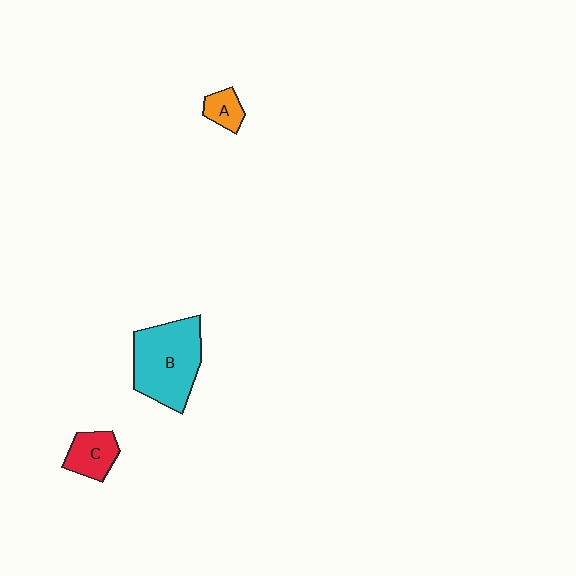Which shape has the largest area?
Shape B (cyan).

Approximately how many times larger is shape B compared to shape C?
Approximately 2.5 times.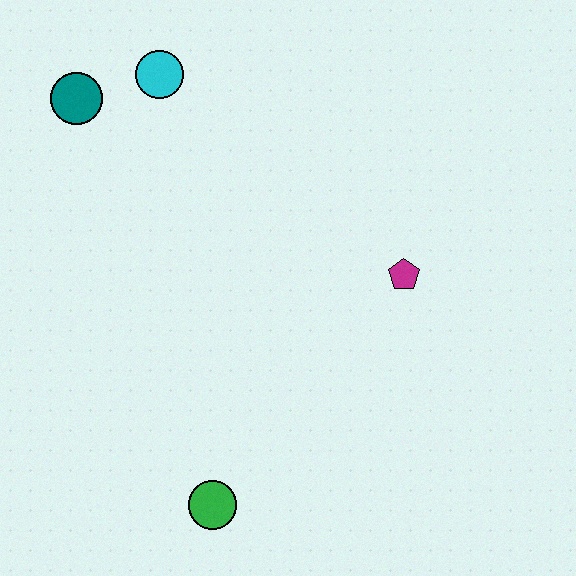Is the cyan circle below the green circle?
No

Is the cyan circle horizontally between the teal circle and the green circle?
Yes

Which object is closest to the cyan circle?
The teal circle is closest to the cyan circle.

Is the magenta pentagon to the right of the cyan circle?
Yes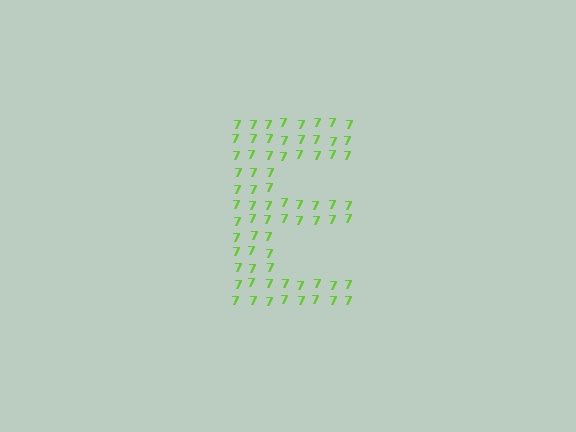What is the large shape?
The large shape is the letter E.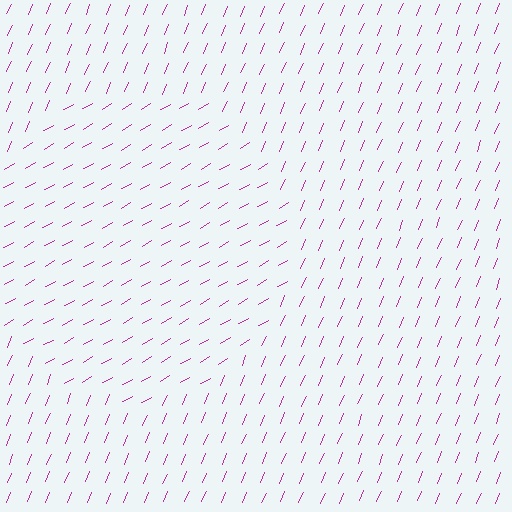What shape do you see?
I see a circle.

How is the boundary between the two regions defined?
The boundary is defined purely by a change in line orientation (approximately 37 degrees difference). All lines are the same color and thickness.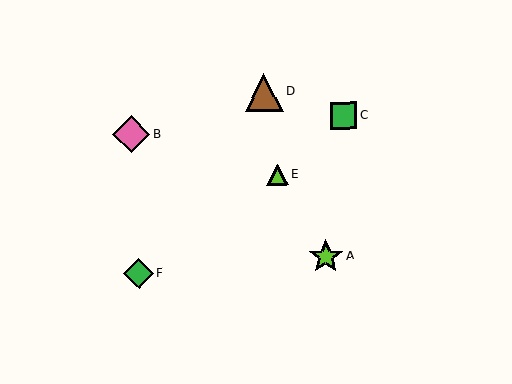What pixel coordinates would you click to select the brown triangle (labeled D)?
Click at (264, 92) to select the brown triangle D.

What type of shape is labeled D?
Shape D is a brown triangle.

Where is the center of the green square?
The center of the green square is at (343, 116).